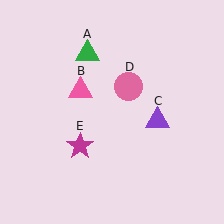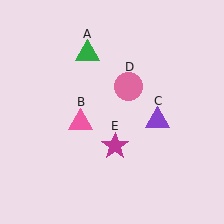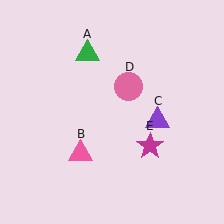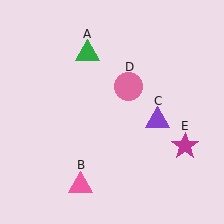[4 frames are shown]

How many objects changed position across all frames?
2 objects changed position: pink triangle (object B), magenta star (object E).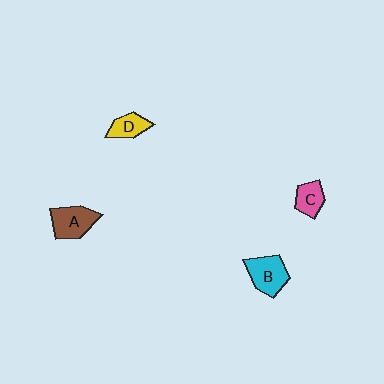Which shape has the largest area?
Shape B (cyan).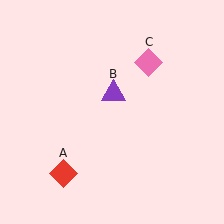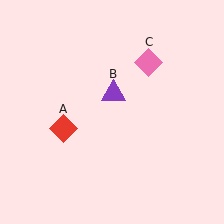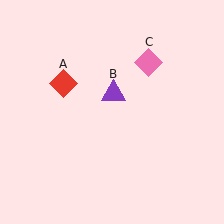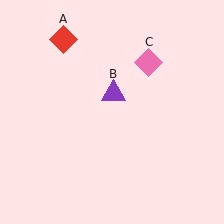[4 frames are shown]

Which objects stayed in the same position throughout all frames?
Purple triangle (object B) and pink diamond (object C) remained stationary.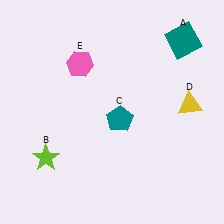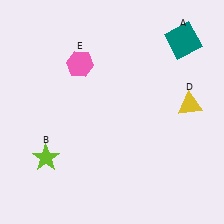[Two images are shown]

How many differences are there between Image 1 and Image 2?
There is 1 difference between the two images.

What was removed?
The teal pentagon (C) was removed in Image 2.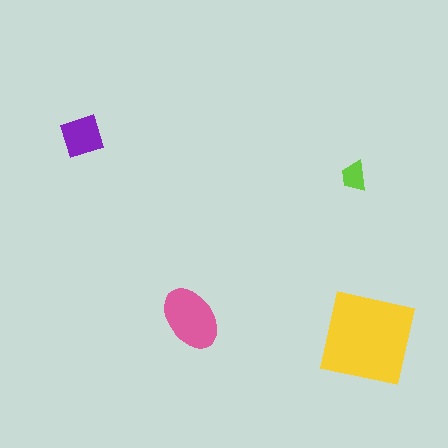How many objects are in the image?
There are 4 objects in the image.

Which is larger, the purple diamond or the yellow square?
The yellow square.